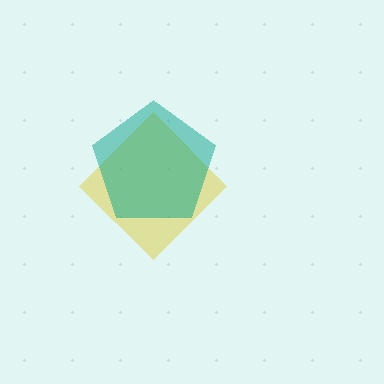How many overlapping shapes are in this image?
There are 2 overlapping shapes in the image.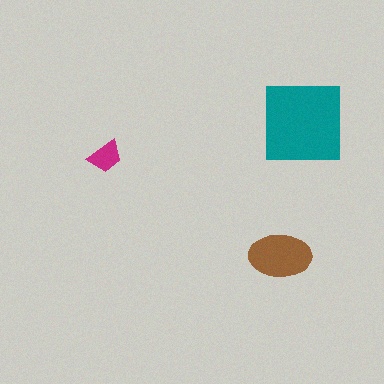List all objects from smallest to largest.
The magenta trapezoid, the brown ellipse, the teal square.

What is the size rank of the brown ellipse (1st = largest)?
2nd.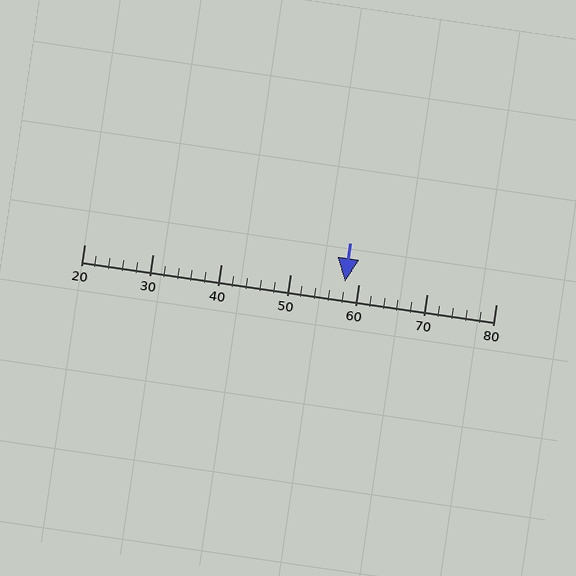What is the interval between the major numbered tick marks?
The major tick marks are spaced 10 units apart.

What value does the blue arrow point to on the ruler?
The blue arrow points to approximately 58.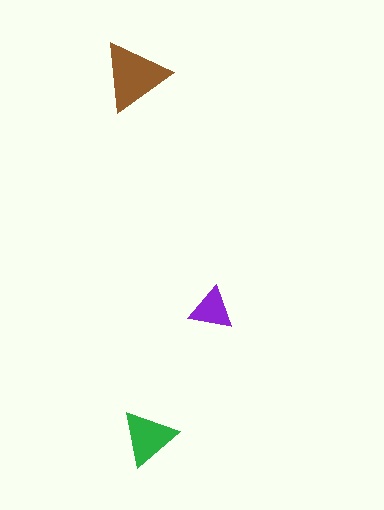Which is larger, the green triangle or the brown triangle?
The brown one.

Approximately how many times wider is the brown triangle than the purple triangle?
About 1.5 times wider.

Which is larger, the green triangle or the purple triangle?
The green one.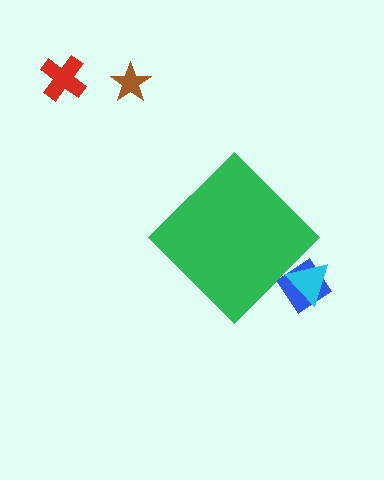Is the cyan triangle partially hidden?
Yes, the cyan triangle is partially hidden behind the green diamond.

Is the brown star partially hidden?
No, the brown star is fully visible.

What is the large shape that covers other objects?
A green diamond.